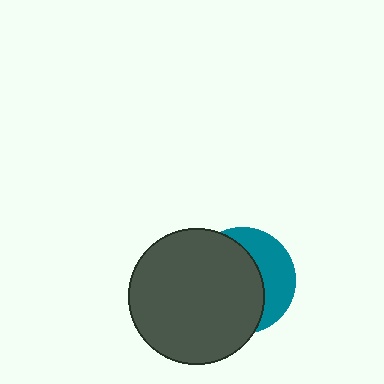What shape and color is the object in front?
The object in front is a dark gray circle.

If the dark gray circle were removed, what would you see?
You would see the complete teal circle.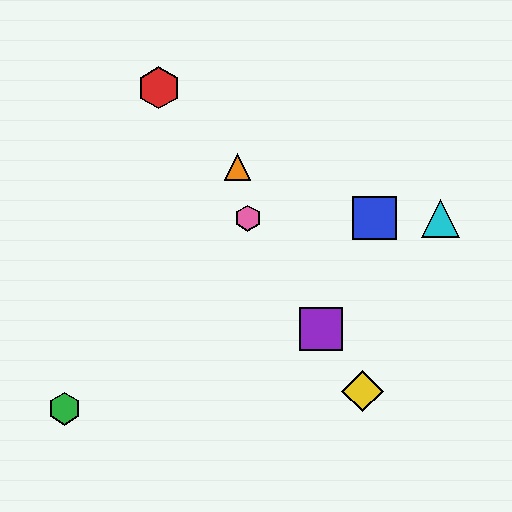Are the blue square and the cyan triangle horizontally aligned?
Yes, both are at y≈218.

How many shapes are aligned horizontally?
3 shapes (the blue square, the cyan triangle, the pink hexagon) are aligned horizontally.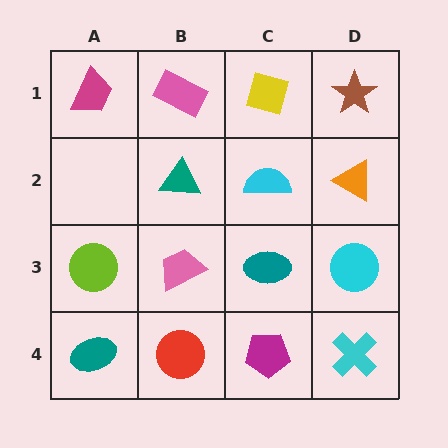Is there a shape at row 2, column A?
No, that cell is empty.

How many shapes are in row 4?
4 shapes.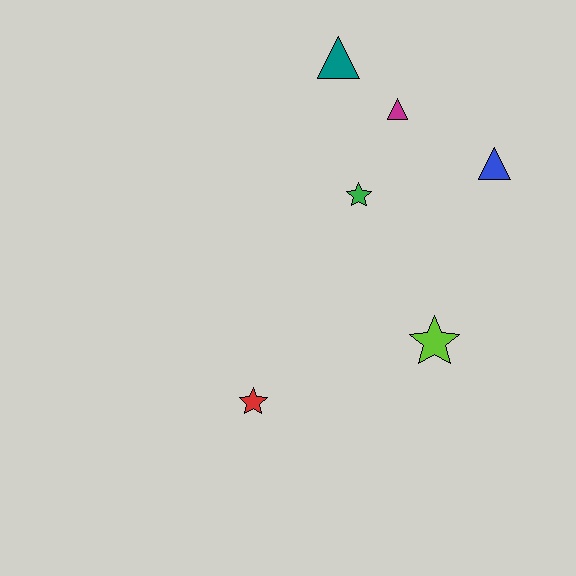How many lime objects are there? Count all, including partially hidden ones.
There is 1 lime object.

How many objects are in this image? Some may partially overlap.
There are 6 objects.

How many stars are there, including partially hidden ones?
There are 3 stars.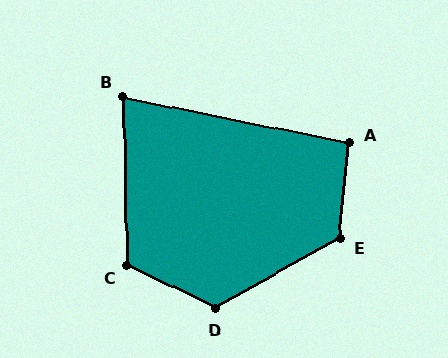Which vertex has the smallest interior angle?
B, at approximately 78 degrees.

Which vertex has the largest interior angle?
E, at approximately 125 degrees.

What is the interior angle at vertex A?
Approximately 96 degrees (obtuse).